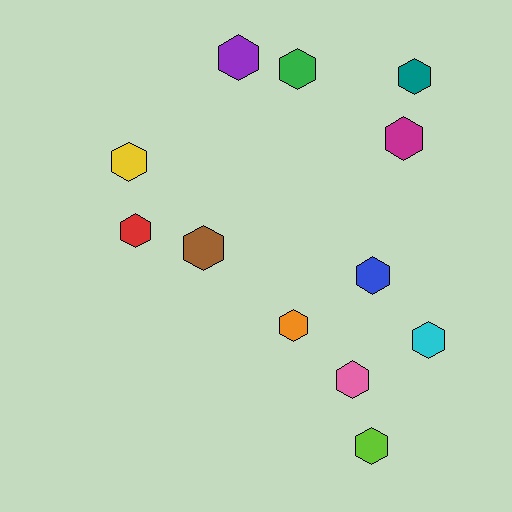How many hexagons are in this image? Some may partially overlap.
There are 12 hexagons.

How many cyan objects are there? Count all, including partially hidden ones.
There is 1 cyan object.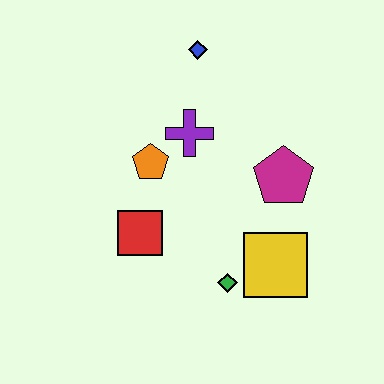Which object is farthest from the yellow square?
The blue diamond is farthest from the yellow square.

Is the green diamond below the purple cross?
Yes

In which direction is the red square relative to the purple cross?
The red square is below the purple cross.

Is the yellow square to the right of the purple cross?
Yes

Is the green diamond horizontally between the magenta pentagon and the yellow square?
No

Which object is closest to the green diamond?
The yellow square is closest to the green diamond.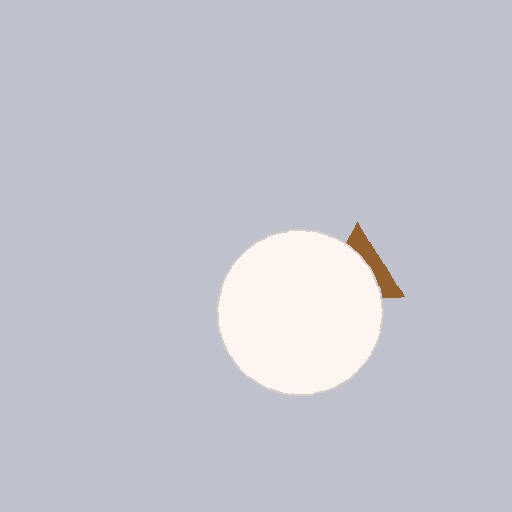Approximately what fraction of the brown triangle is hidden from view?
Roughly 63% of the brown triangle is hidden behind the white circle.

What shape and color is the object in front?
The object in front is a white circle.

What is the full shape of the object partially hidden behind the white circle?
The partially hidden object is a brown triangle.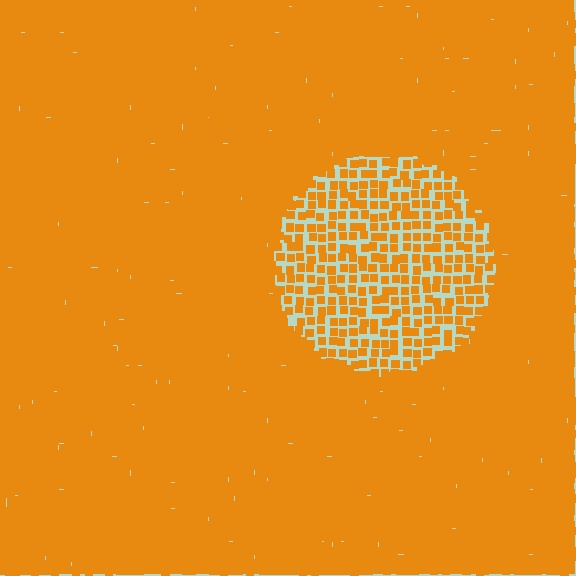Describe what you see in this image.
The image contains small orange elements arranged at two different densities. A circle-shaped region is visible where the elements are less densely packed than the surrounding area.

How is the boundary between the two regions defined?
The boundary is defined by a change in element density (approximately 2.6x ratio). All elements are the same color, size, and shape.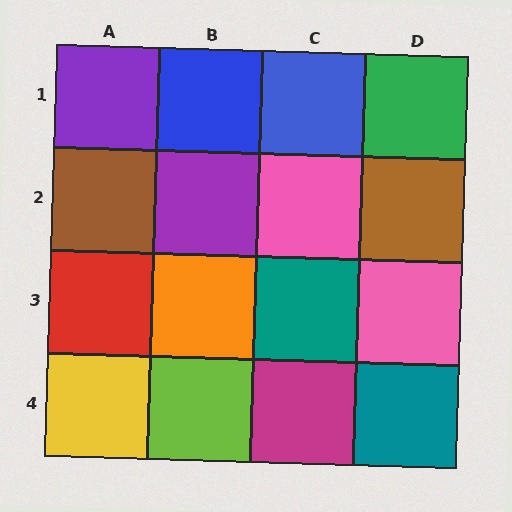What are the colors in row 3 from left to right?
Red, orange, teal, pink.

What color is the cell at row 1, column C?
Blue.